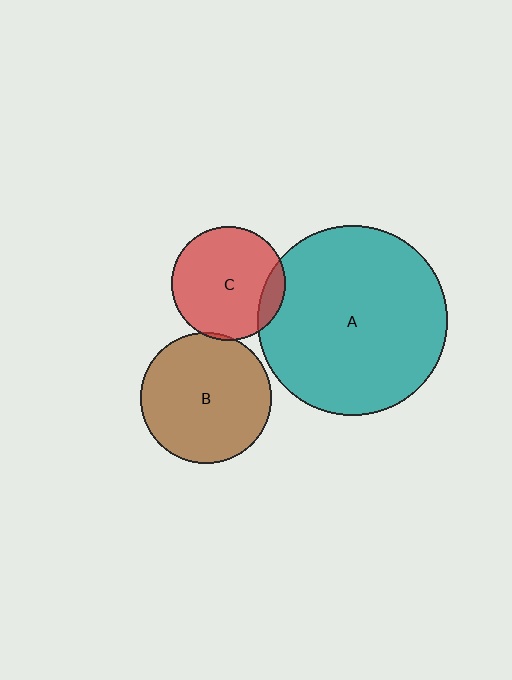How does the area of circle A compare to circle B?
Approximately 2.1 times.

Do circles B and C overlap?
Yes.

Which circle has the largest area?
Circle A (teal).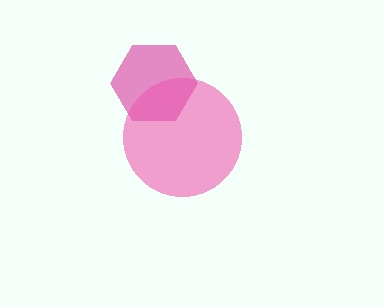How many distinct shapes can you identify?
There are 2 distinct shapes: a magenta hexagon, a pink circle.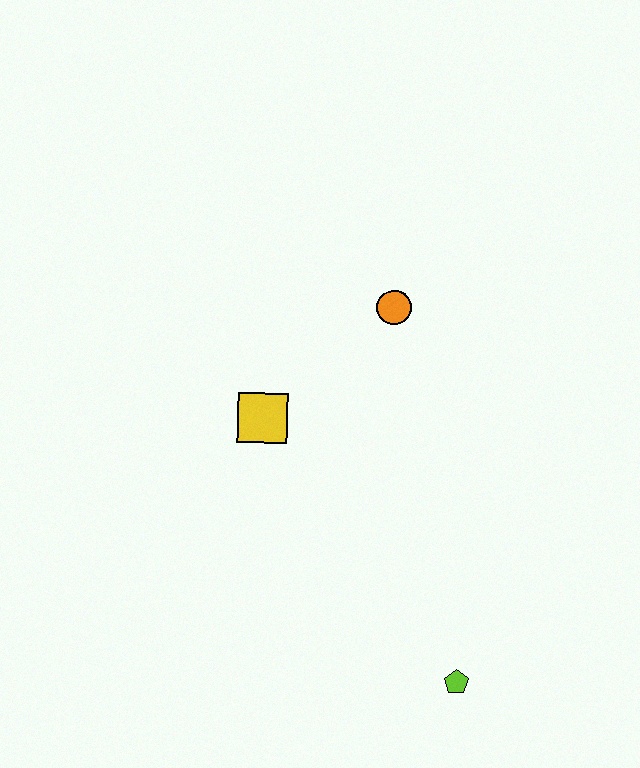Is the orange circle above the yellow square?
Yes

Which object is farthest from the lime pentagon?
The orange circle is farthest from the lime pentagon.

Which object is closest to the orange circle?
The yellow square is closest to the orange circle.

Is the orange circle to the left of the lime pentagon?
Yes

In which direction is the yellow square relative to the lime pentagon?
The yellow square is above the lime pentagon.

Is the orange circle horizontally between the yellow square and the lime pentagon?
Yes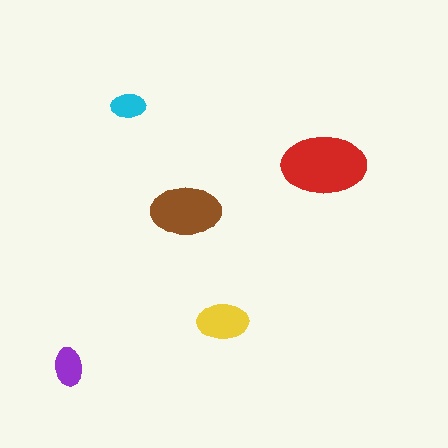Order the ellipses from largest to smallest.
the red one, the brown one, the yellow one, the purple one, the cyan one.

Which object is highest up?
The cyan ellipse is topmost.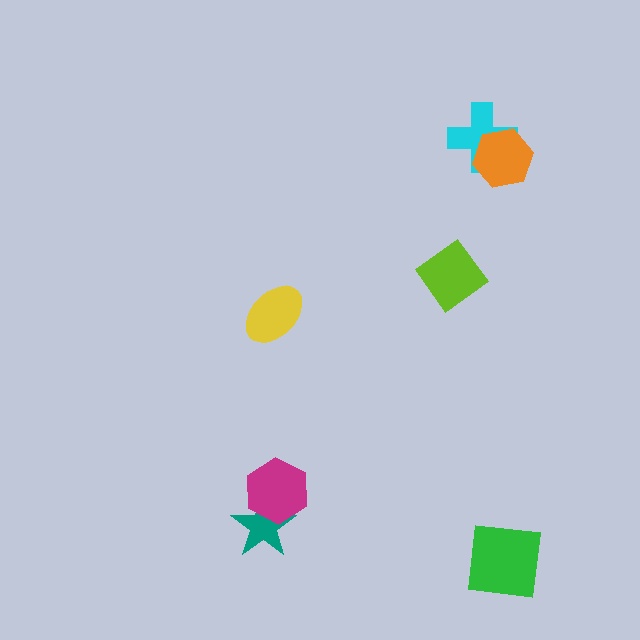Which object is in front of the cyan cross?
The orange hexagon is in front of the cyan cross.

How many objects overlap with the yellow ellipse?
0 objects overlap with the yellow ellipse.